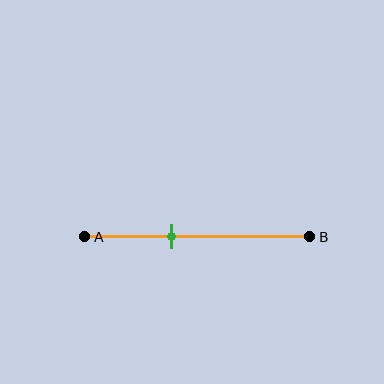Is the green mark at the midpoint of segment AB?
No, the mark is at about 40% from A, not at the 50% midpoint.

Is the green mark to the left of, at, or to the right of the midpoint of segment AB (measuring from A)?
The green mark is to the left of the midpoint of segment AB.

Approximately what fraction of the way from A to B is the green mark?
The green mark is approximately 40% of the way from A to B.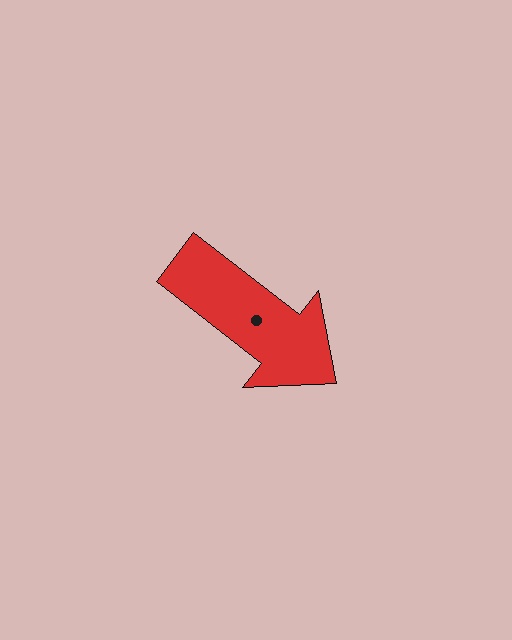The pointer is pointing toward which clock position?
Roughly 4 o'clock.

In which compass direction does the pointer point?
Southeast.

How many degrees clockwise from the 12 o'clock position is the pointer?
Approximately 128 degrees.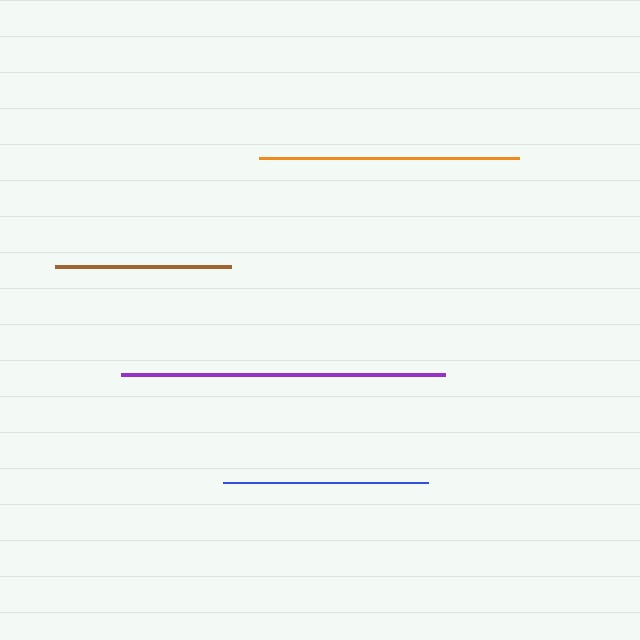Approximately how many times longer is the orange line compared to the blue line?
The orange line is approximately 1.3 times the length of the blue line.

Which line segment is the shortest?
The brown line is the shortest at approximately 176 pixels.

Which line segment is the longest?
The purple line is the longest at approximately 324 pixels.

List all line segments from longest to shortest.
From longest to shortest: purple, orange, blue, brown.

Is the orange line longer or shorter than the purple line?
The purple line is longer than the orange line.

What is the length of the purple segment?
The purple segment is approximately 324 pixels long.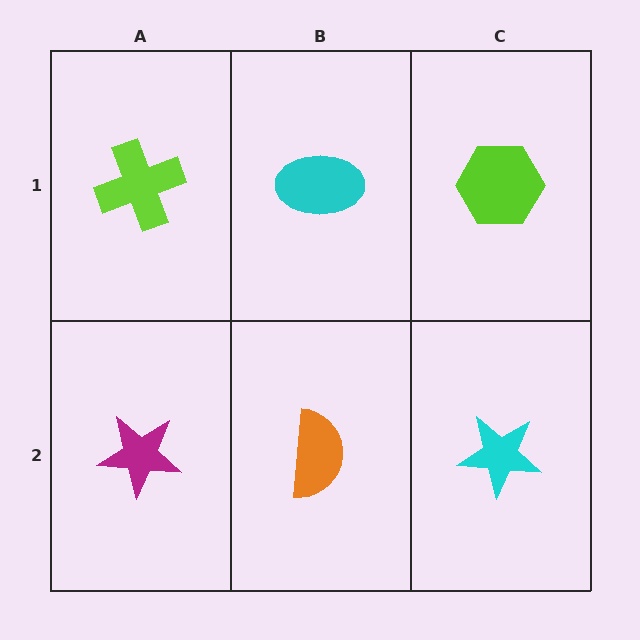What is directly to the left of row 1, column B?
A lime cross.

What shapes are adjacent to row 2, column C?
A lime hexagon (row 1, column C), an orange semicircle (row 2, column B).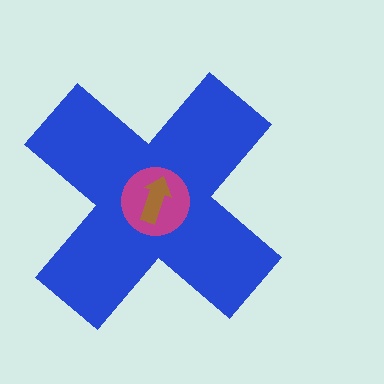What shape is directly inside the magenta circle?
The brown arrow.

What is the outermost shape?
The blue cross.